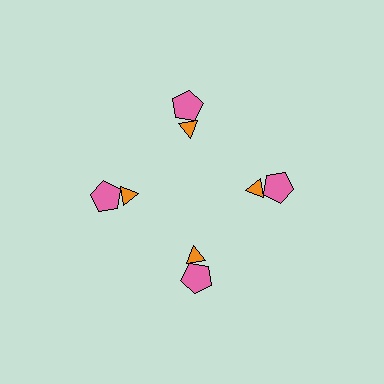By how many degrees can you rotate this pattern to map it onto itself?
The pattern maps onto itself every 90 degrees of rotation.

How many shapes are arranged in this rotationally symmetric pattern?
There are 8 shapes, arranged in 4 groups of 2.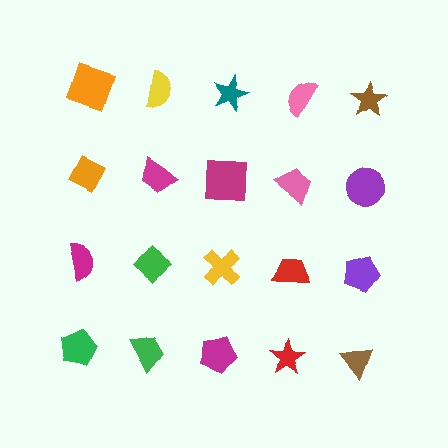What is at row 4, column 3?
A magenta pentagon.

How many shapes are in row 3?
5 shapes.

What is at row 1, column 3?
A teal star.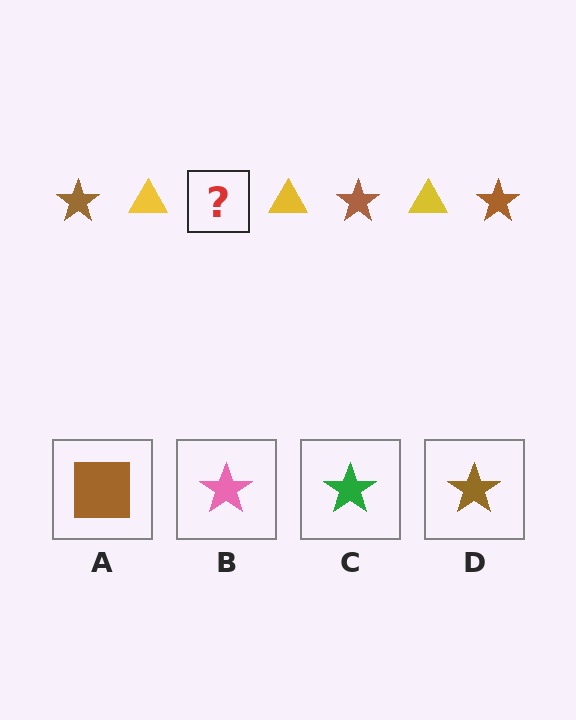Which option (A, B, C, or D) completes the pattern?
D.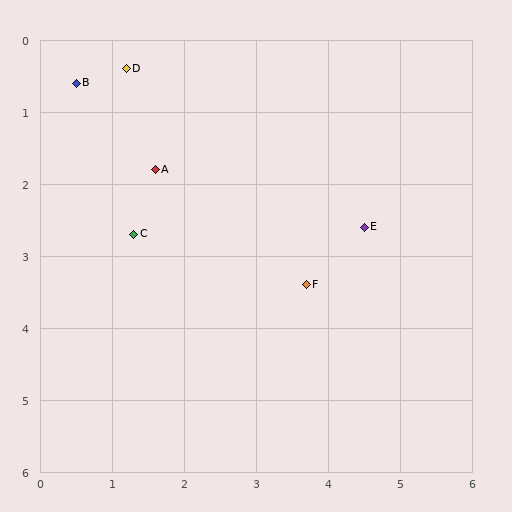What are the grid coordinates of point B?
Point B is at approximately (0.5, 0.6).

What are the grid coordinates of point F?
Point F is at approximately (3.7, 3.4).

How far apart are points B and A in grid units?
Points B and A are about 1.6 grid units apart.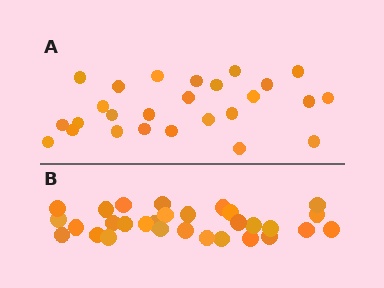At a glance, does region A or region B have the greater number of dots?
Region B (the bottom region) has more dots.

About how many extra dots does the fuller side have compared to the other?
Region B has about 4 more dots than region A.